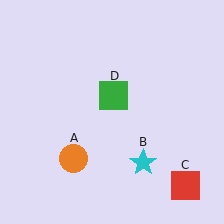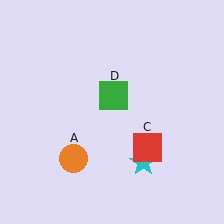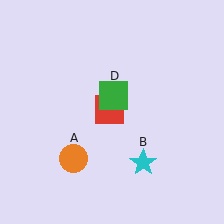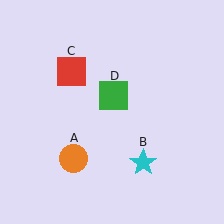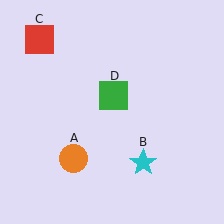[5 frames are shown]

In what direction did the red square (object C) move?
The red square (object C) moved up and to the left.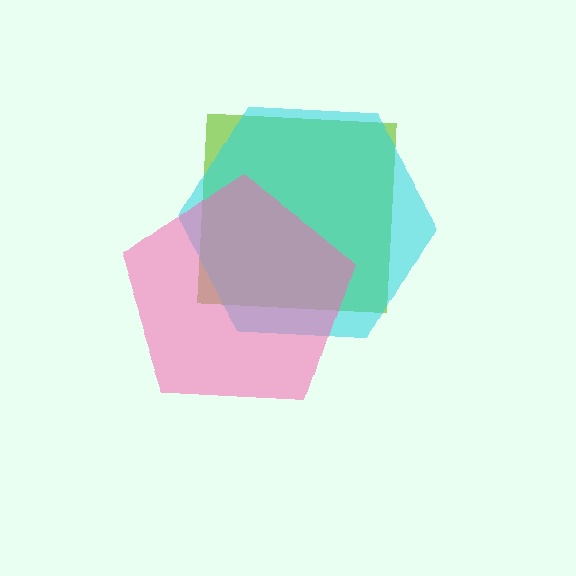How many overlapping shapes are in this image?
There are 3 overlapping shapes in the image.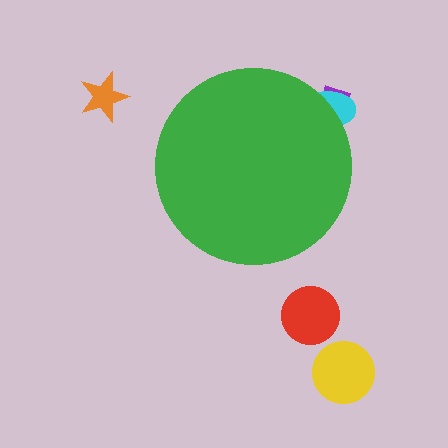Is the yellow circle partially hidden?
No, the yellow circle is fully visible.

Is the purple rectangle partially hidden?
Yes, the purple rectangle is partially hidden behind the green circle.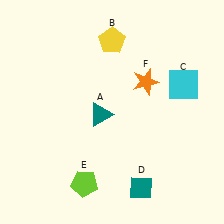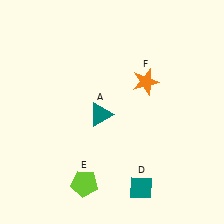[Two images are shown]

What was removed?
The yellow pentagon (B), the cyan square (C) were removed in Image 2.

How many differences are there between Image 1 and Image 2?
There are 2 differences between the two images.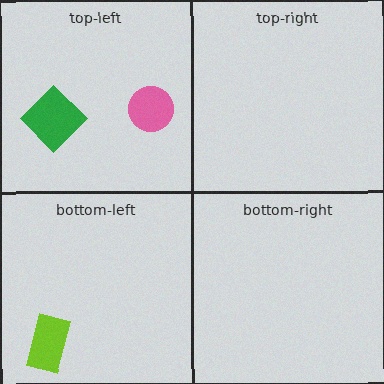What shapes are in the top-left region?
The pink circle, the green diamond.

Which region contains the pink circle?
The top-left region.